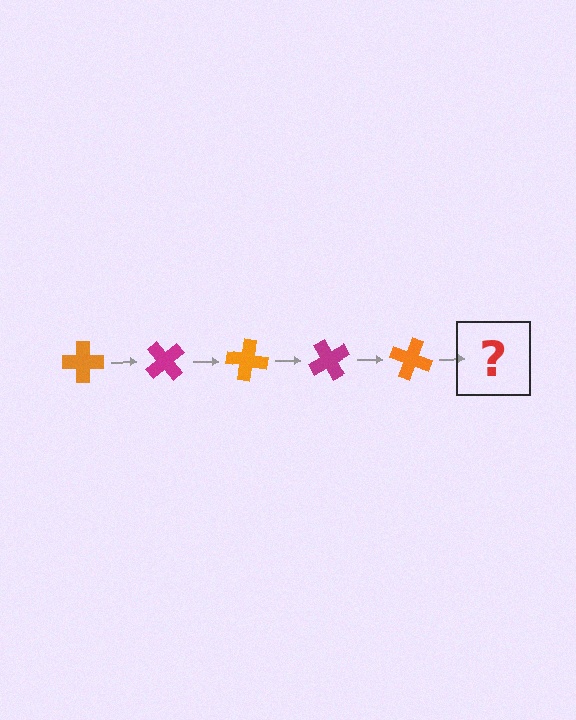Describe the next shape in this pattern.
It should be a magenta cross, rotated 250 degrees from the start.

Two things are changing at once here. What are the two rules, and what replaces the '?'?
The two rules are that it rotates 50 degrees each step and the color cycles through orange and magenta. The '?' should be a magenta cross, rotated 250 degrees from the start.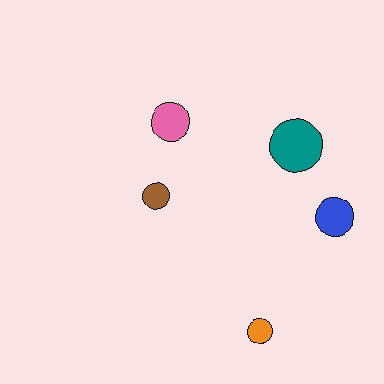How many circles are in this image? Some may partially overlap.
There are 5 circles.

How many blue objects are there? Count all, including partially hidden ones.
There is 1 blue object.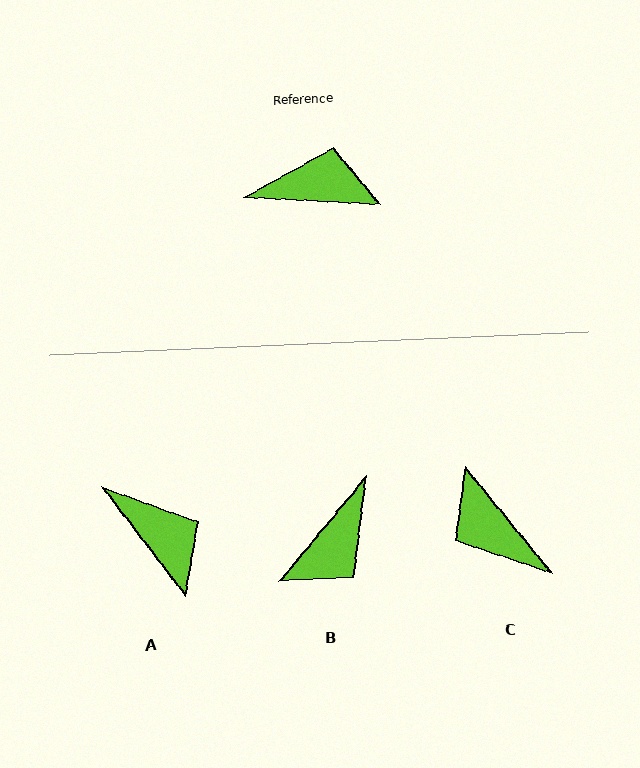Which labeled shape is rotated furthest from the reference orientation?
C, about 133 degrees away.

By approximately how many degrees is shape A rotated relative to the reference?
Approximately 49 degrees clockwise.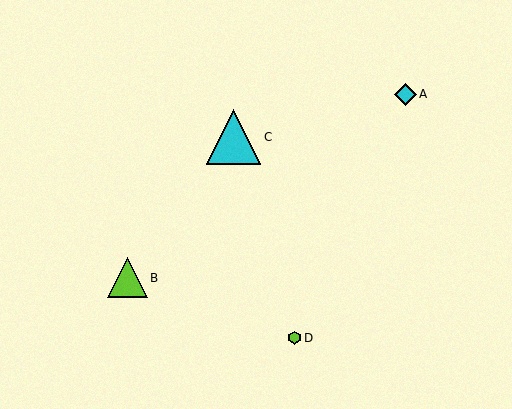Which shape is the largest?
The cyan triangle (labeled C) is the largest.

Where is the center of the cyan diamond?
The center of the cyan diamond is at (405, 94).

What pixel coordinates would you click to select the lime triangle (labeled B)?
Click at (128, 278) to select the lime triangle B.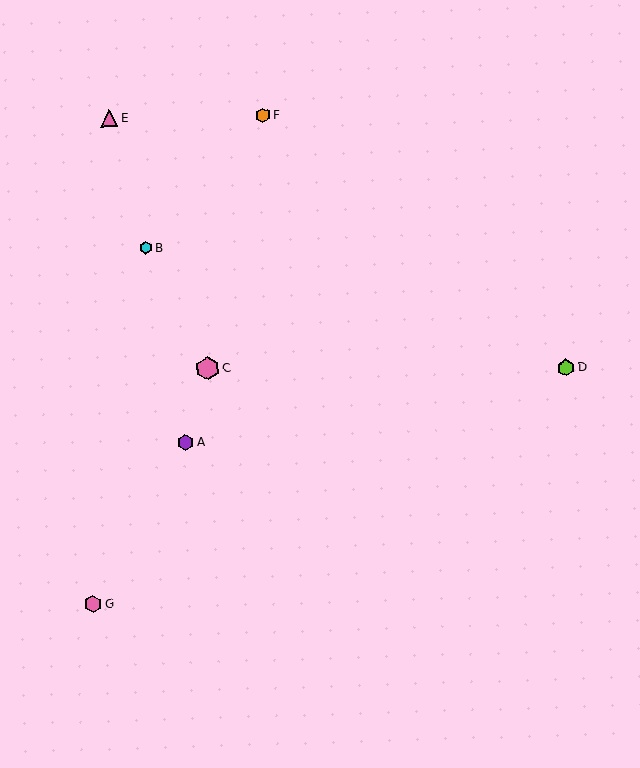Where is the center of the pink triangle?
The center of the pink triangle is at (109, 118).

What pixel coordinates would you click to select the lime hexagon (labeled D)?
Click at (566, 368) to select the lime hexagon D.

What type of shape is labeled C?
Shape C is a pink hexagon.